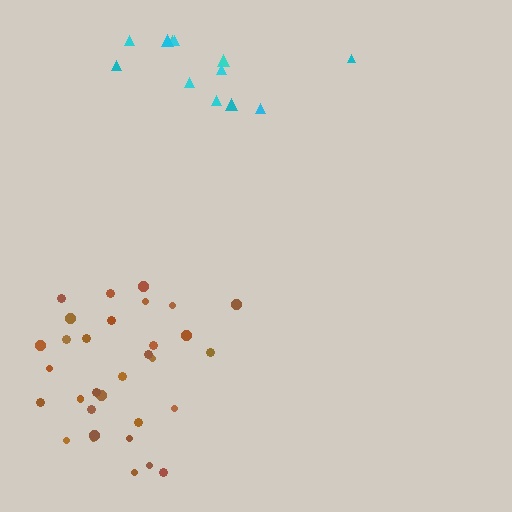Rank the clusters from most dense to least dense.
brown, cyan.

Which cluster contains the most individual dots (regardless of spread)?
Brown (33).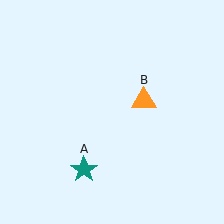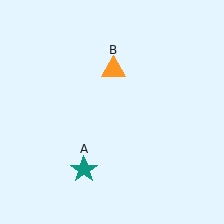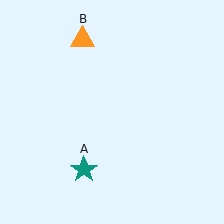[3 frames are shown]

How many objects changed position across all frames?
1 object changed position: orange triangle (object B).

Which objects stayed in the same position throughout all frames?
Teal star (object A) remained stationary.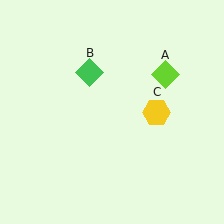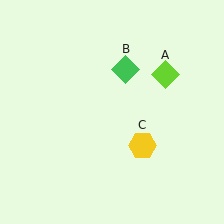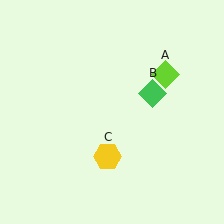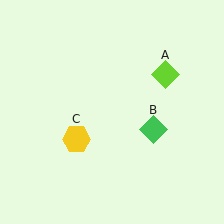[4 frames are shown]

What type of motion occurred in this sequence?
The green diamond (object B), yellow hexagon (object C) rotated clockwise around the center of the scene.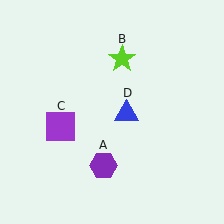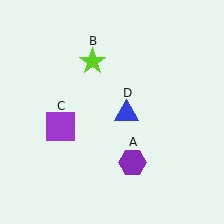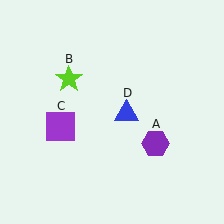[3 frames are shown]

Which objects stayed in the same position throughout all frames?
Purple square (object C) and blue triangle (object D) remained stationary.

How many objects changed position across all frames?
2 objects changed position: purple hexagon (object A), lime star (object B).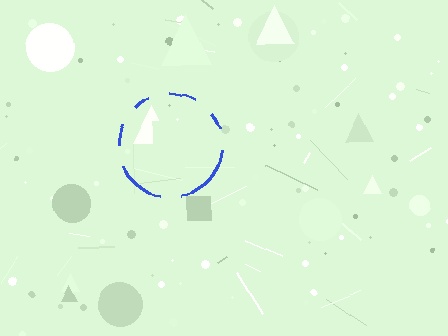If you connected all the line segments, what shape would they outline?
They would outline a circle.